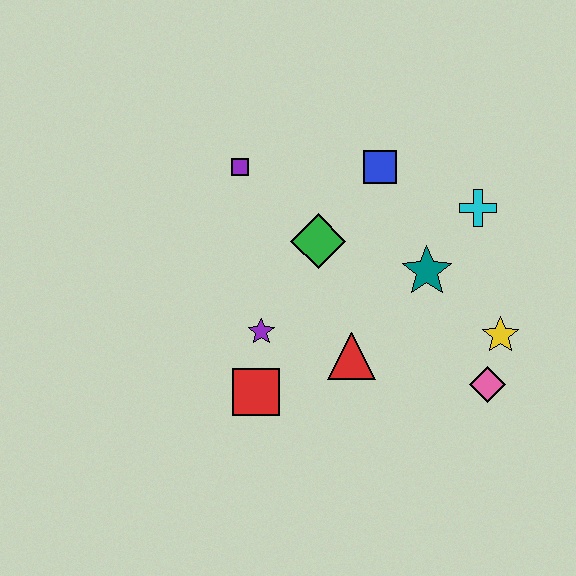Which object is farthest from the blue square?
The red square is farthest from the blue square.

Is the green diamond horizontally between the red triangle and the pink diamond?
No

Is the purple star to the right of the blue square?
No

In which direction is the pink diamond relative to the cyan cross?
The pink diamond is below the cyan cross.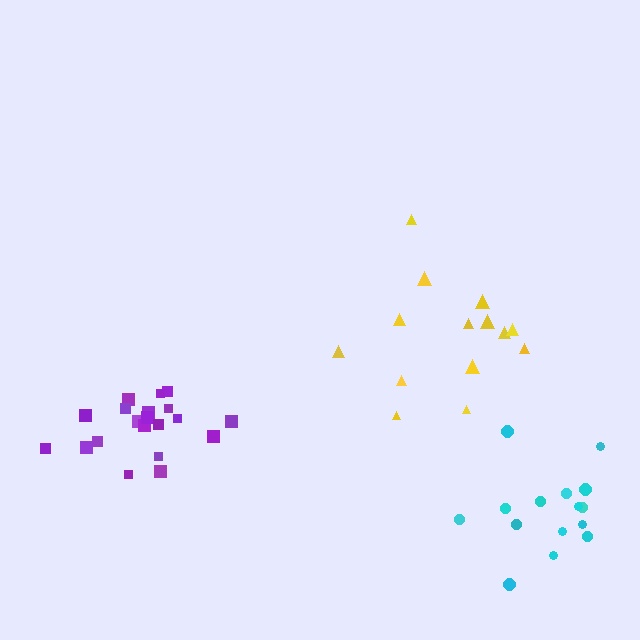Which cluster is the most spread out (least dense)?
Yellow.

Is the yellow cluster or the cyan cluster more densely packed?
Cyan.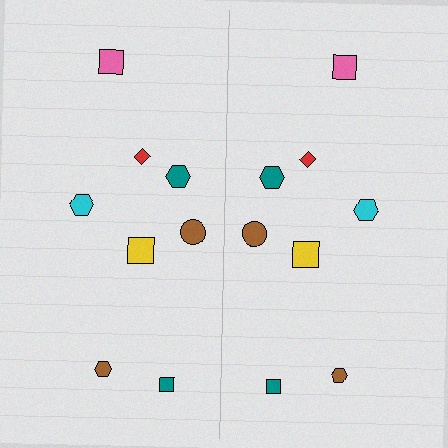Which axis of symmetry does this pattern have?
The pattern has a vertical axis of symmetry running through the center of the image.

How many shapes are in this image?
There are 16 shapes in this image.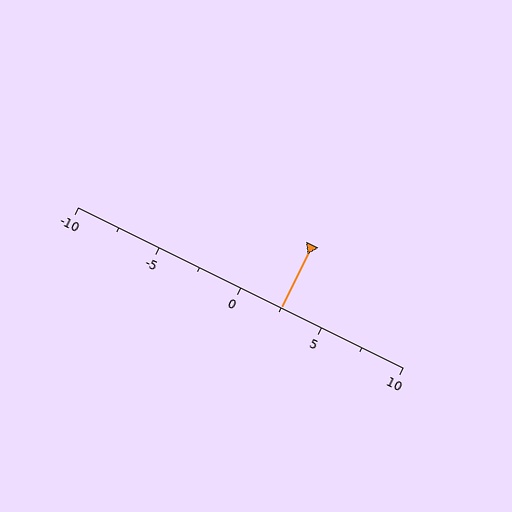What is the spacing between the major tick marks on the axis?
The major ticks are spaced 5 apart.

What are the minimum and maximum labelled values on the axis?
The axis runs from -10 to 10.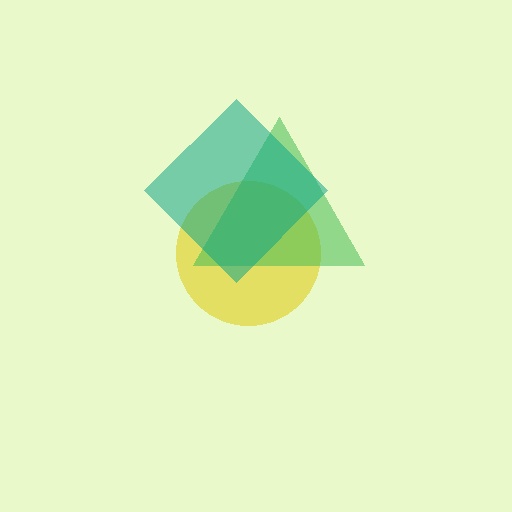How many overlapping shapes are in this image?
There are 3 overlapping shapes in the image.